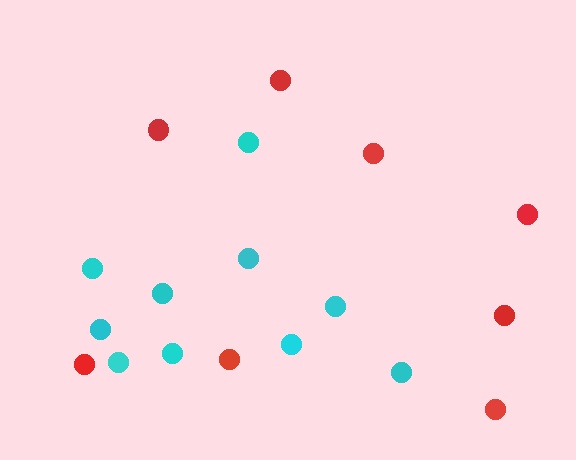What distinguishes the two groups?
There are 2 groups: one group of red circles (8) and one group of cyan circles (10).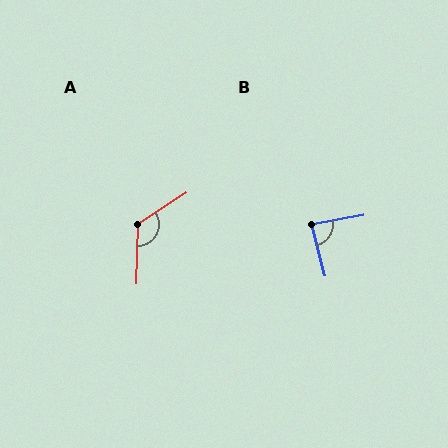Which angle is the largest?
A, at approximately 125 degrees.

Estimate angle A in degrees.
Approximately 125 degrees.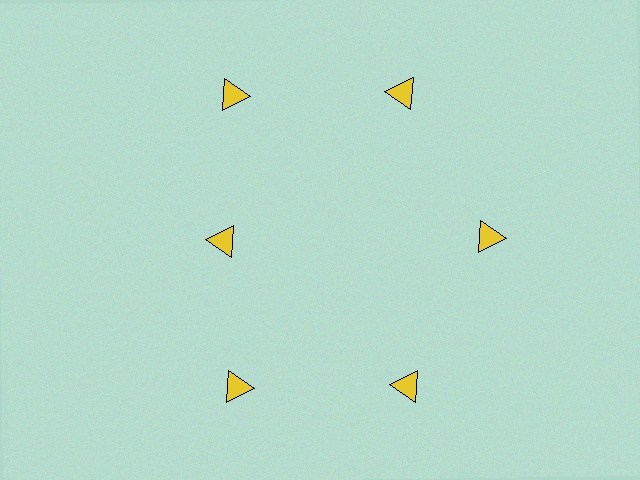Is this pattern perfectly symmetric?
No. The 6 yellow triangles are arranged in a ring, but one element near the 9 o'clock position is pulled inward toward the center, breaking the 6-fold rotational symmetry.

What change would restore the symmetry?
The symmetry would be restored by moving it outward, back onto the ring so that all 6 triangles sit at equal angles and equal distance from the center.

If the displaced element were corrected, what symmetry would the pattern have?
It would have 6-fold rotational symmetry — the pattern would map onto itself every 60 degrees.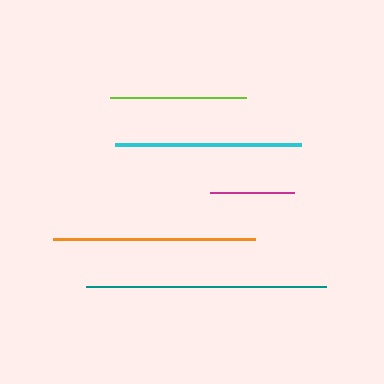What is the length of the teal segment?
The teal segment is approximately 240 pixels long.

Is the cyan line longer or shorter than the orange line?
The orange line is longer than the cyan line.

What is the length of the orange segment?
The orange segment is approximately 202 pixels long.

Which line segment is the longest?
The teal line is the longest at approximately 240 pixels.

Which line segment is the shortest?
The magenta line is the shortest at approximately 85 pixels.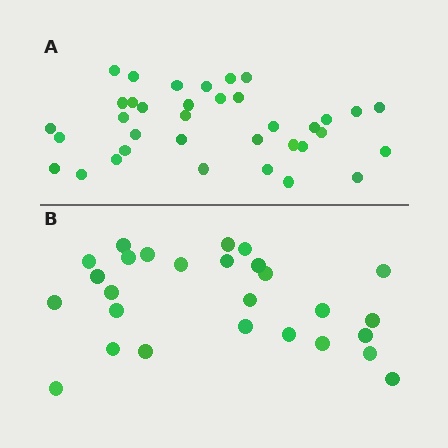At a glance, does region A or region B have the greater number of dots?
Region A (the top region) has more dots.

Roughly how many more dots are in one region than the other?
Region A has roughly 8 or so more dots than region B.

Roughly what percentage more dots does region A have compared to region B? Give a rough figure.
About 35% more.